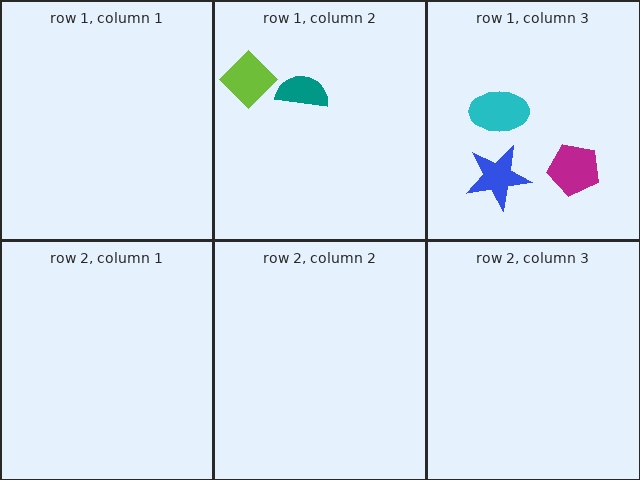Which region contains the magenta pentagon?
The row 1, column 3 region.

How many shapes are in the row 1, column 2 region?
2.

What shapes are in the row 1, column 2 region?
The teal semicircle, the lime diamond.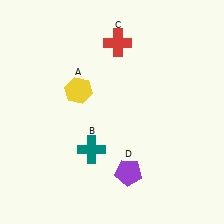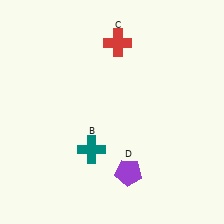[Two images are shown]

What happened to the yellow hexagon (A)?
The yellow hexagon (A) was removed in Image 2. It was in the top-left area of Image 1.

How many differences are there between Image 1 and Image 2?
There is 1 difference between the two images.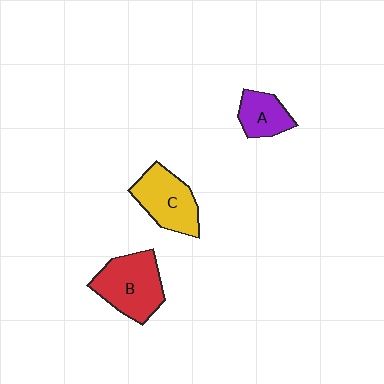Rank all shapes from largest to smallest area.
From largest to smallest: B (red), C (yellow), A (purple).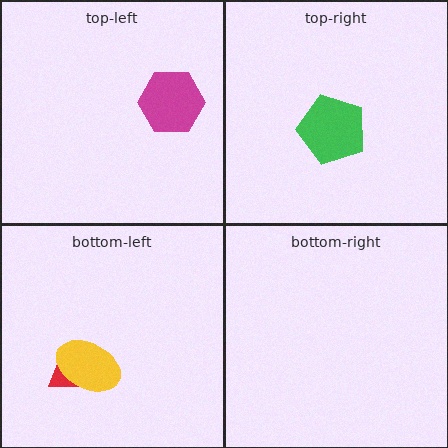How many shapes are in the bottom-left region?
2.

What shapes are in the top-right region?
The green pentagon.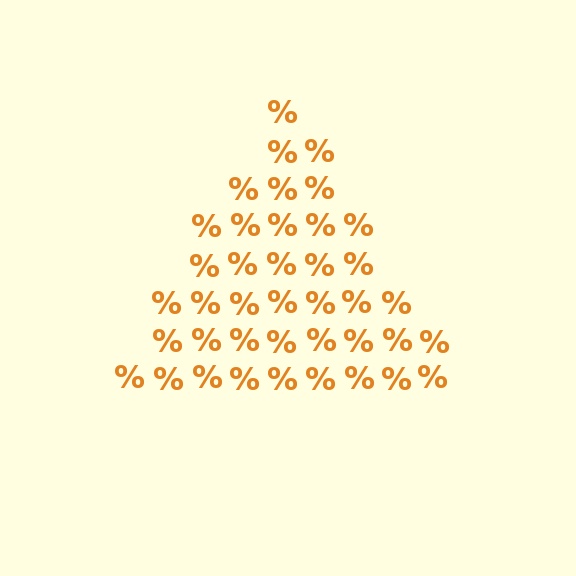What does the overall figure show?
The overall figure shows a triangle.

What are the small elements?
The small elements are percent signs.